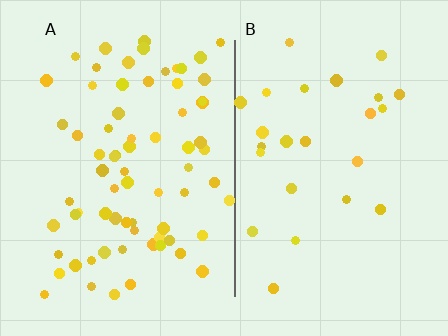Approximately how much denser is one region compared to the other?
Approximately 2.8× — region A over region B.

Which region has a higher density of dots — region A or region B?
A (the left).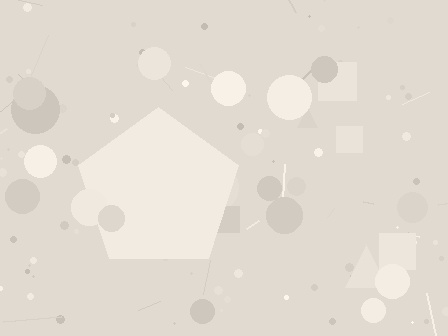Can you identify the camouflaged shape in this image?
The camouflaged shape is a pentagon.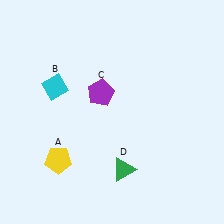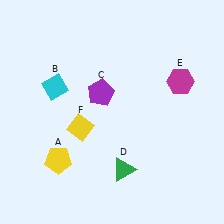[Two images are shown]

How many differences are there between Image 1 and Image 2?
There are 2 differences between the two images.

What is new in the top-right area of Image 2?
A magenta hexagon (E) was added in the top-right area of Image 2.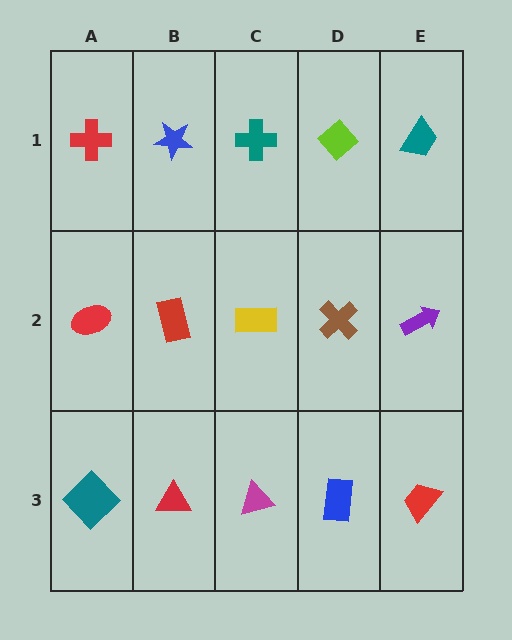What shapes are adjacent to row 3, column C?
A yellow rectangle (row 2, column C), a red triangle (row 3, column B), a blue rectangle (row 3, column D).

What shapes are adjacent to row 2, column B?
A blue star (row 1, column B), a red triangle (row 3, column B), a red ellipse (row 2, column A), a yellow rectangle (row 2, column C).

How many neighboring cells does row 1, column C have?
3.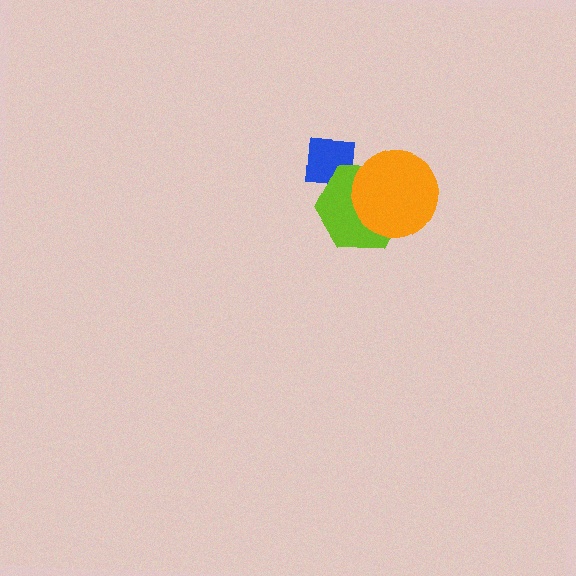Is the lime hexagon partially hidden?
Yes, it is partially covered by another shape.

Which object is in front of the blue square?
The lime hexagon is in front of the blue square.